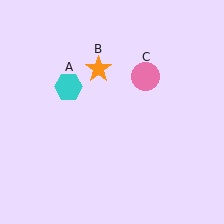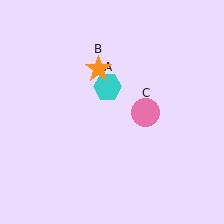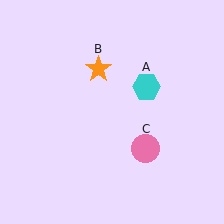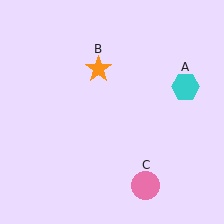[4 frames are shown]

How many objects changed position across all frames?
2 objects changed position: cyan hexagon (object A), pink circle (object C).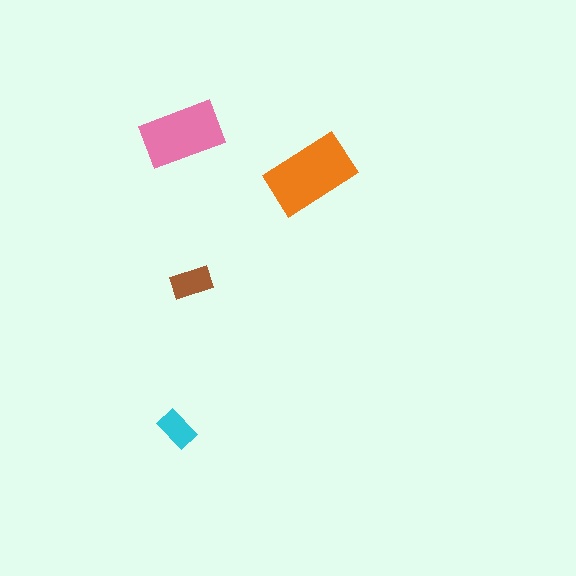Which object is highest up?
The pink rectangle is topmost.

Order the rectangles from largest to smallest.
the orange one, the pink one, the brown one, the cyan one.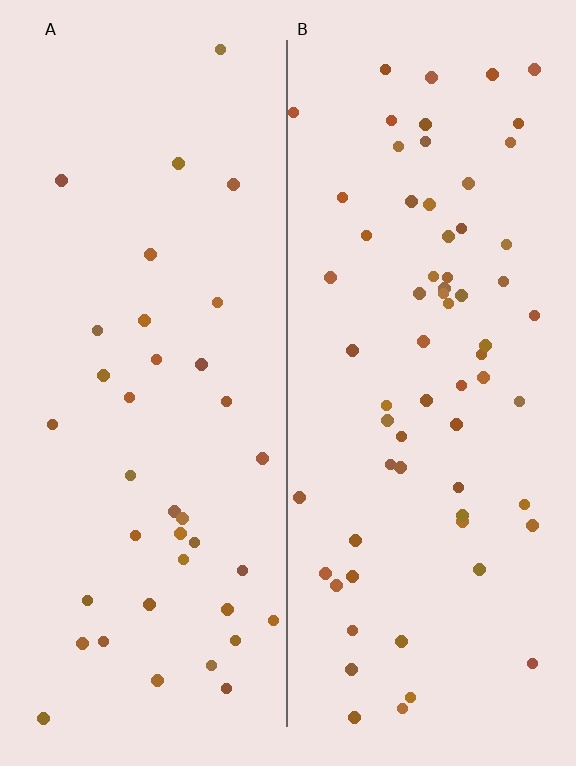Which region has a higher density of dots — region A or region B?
B (the right).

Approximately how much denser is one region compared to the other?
Approximately 1.8× — region B over region A.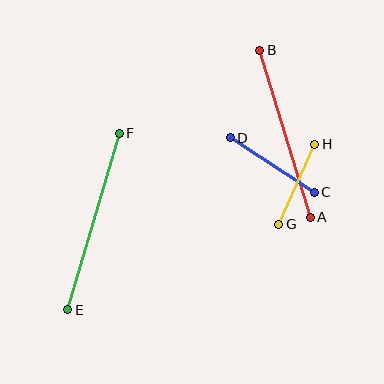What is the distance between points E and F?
The distance is approximately 184 pixels.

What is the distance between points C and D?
The distance is approximately 100 pixels.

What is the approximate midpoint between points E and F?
The midpoint is at approximately (93, 221) pixels.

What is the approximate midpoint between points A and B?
The midpoint is at approximately (285, 134) pixels.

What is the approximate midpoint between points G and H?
The midpoint is at approximately (297, 184) pixels.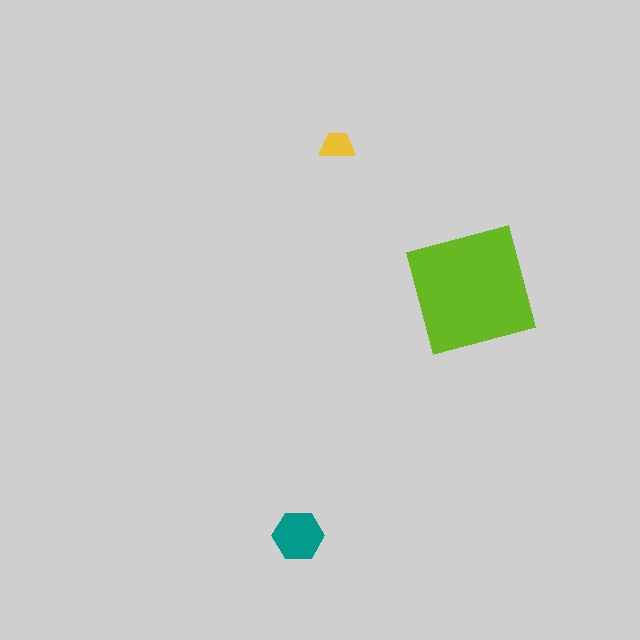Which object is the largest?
The lime square.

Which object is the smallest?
The yellow trapezoid.